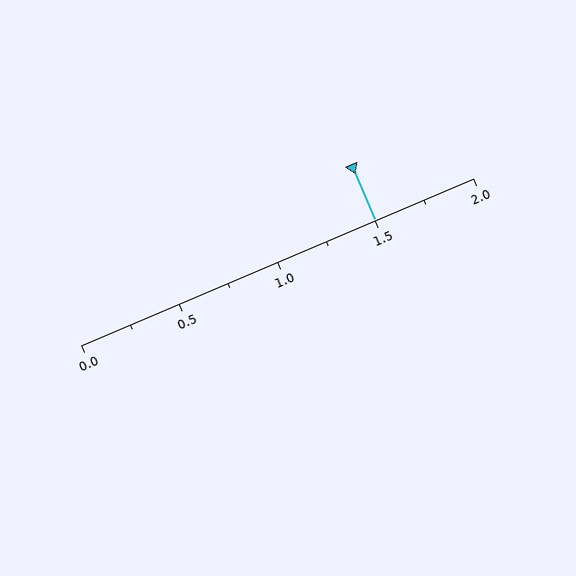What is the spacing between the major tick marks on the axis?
The major ticks are spaced 0.5 apart.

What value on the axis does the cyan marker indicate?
The marker indicates approximately 1.5.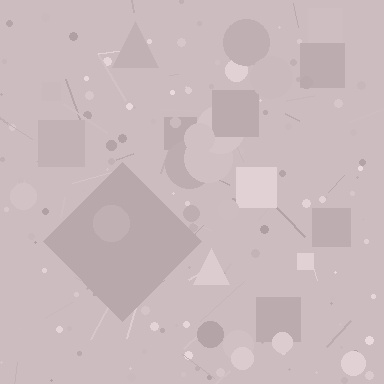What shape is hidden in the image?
A diamond is hidden in the image.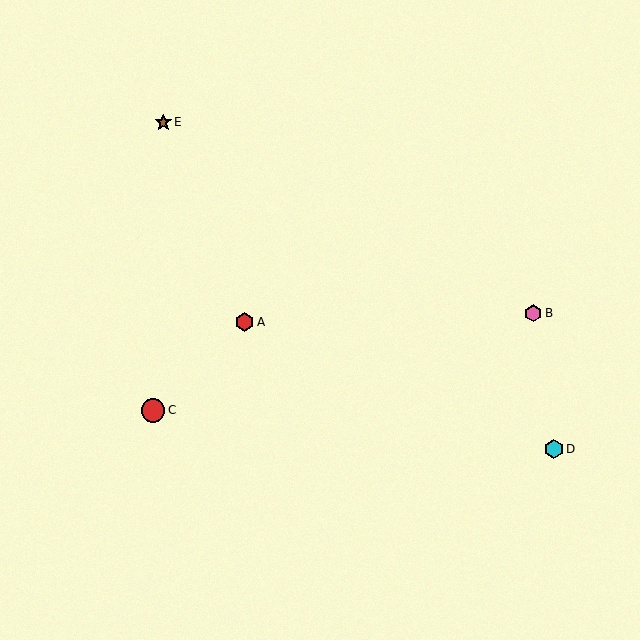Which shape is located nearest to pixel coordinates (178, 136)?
The brown star (labeled E) at (163, 122) is nearest to that location.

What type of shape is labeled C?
Shape C is a red circle.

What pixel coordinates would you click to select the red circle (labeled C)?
Click at (153, 410) to select the red circle C.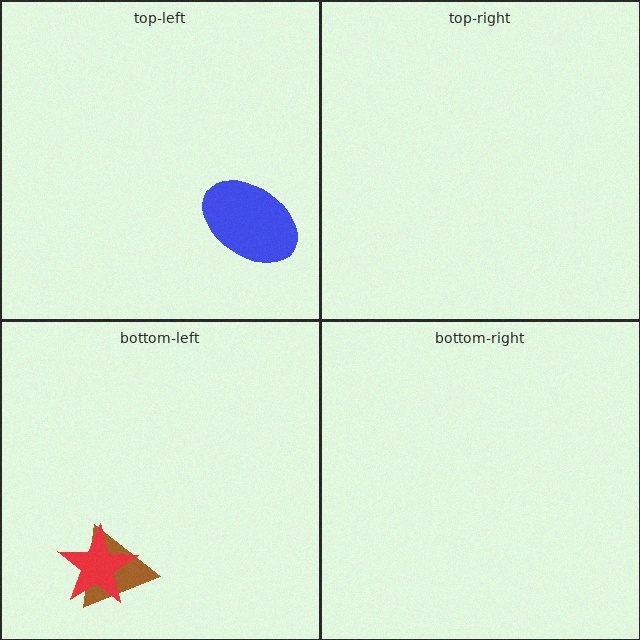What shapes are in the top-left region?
The blue ellipse.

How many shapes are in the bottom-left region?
2.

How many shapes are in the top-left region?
1.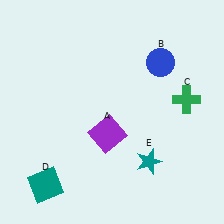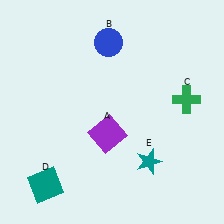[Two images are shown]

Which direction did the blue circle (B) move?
The blue circle (B) moved left.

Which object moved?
The blue circle (B) moved left.